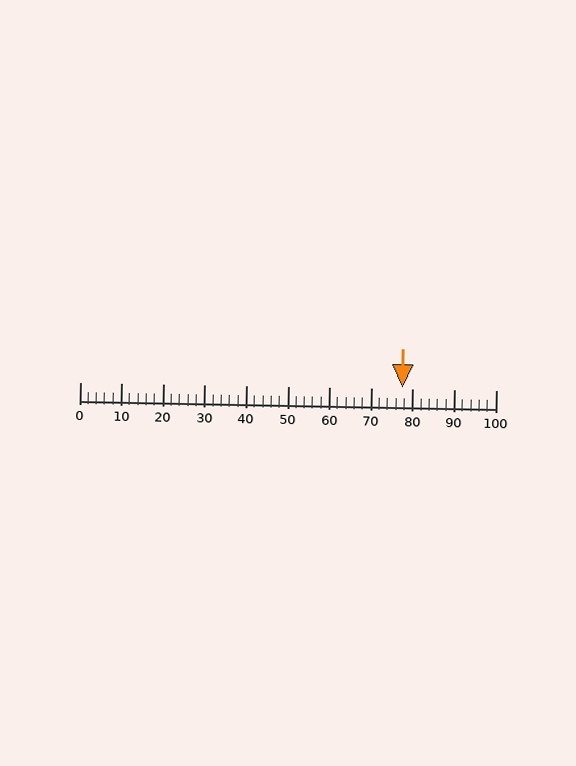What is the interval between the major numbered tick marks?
The major tick marks are spaced 10 units apart.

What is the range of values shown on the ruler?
The ruler shows values from 0 to 100.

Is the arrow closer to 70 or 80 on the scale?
The arrow is closer to 80.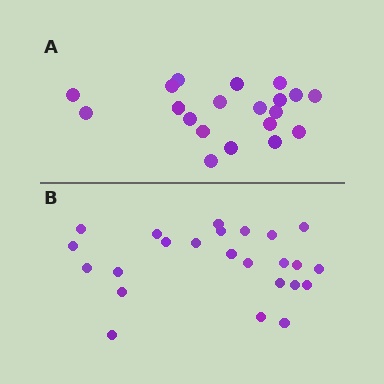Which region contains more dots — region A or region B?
Region B (the bottom region) has more dots.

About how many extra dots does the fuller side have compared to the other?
Region B has about 4 more dots than region A.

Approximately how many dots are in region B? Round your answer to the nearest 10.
About 20 dots. (The exact count is 24, which rounds to 20.)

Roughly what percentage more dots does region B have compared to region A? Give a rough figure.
About 20% more.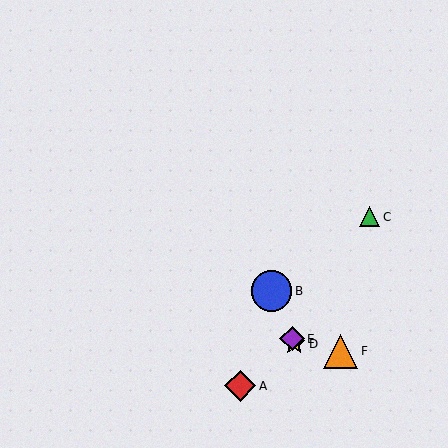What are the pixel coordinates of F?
Object F is at (341, 351).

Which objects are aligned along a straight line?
Objects B, D, E are aligned along a straight line.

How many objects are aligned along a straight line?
3 objects (B, D, E) are aligned along a straight line.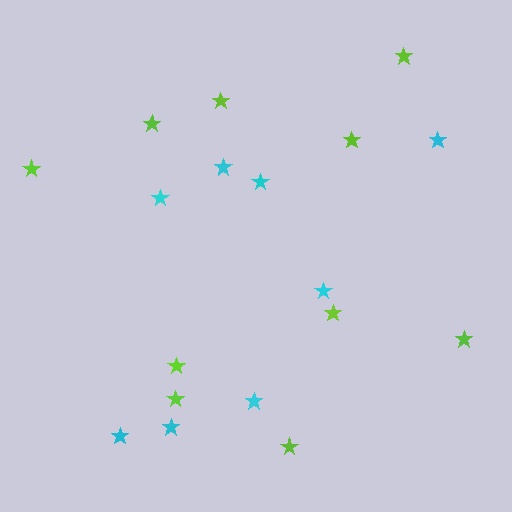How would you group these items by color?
There are 2 groups: one group of cyan stars (8) and one group of lime stars (10).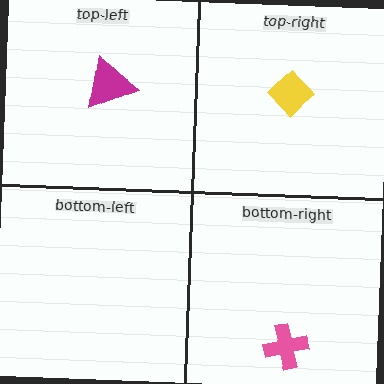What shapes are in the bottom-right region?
The pink cross.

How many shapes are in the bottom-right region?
1.